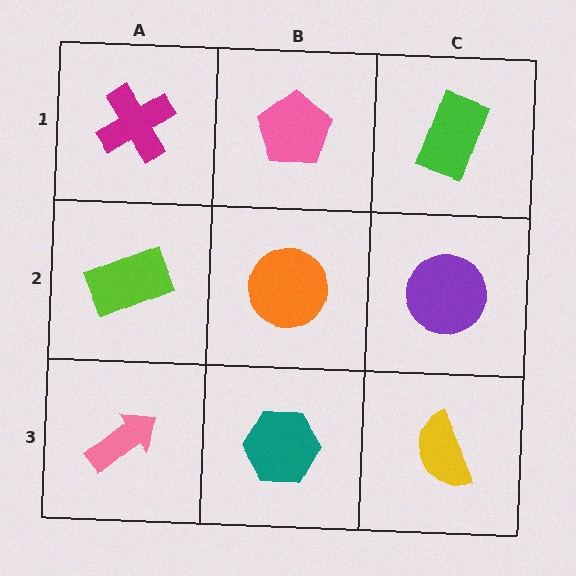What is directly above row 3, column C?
A purple circle.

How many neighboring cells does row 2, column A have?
3.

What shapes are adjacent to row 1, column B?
An orange circle (row 2, column B), a magenta cross (row 1, column A), a green rectangle (row 1, column C).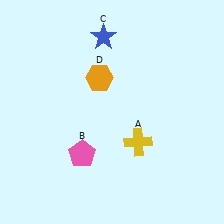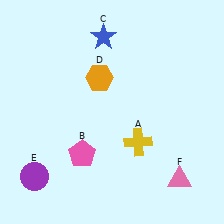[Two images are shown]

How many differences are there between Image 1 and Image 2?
There are 2 differences between the two images.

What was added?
A purple circle (E), a pink triangle (F) were added in Image 2.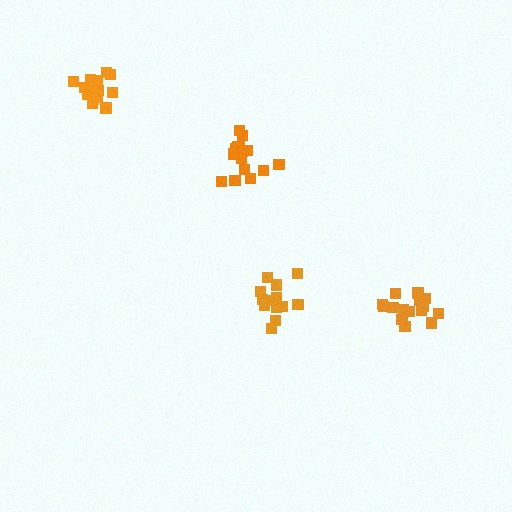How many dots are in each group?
Group 1: 17 dots, Group 2: 13 dots, Group 3: 15 dots, Group 4: 18 dots (63 total).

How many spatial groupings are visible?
There are 4 spatial groupings.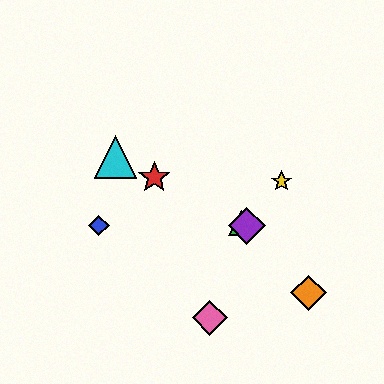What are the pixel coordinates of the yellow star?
The yellow star is at (282, 181).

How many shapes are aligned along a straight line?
4 shapes (the red star, the green triangle, the purple diamond, the cyan triangle) are aligned along a straight line.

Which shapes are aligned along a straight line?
The red star, the green triangle, the purple diamond, the cyan triangle are aligned along a straight line.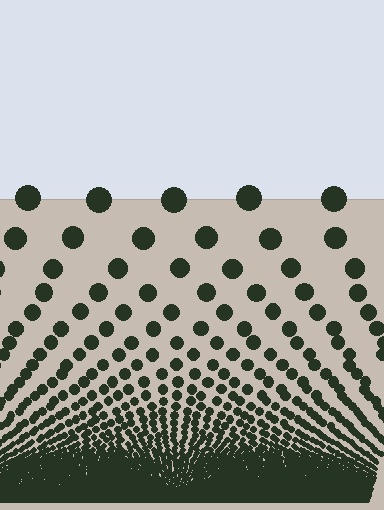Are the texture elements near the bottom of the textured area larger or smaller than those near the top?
Smaller. The gradient is inverted — elements near the bottom are smaller and denser.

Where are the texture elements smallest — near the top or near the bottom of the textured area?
Near the bottom.